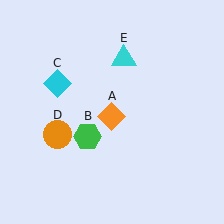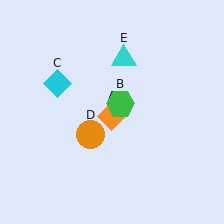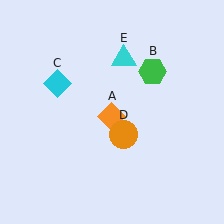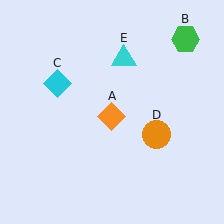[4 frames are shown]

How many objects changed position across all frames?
2 objects changed position: green hexagon (object B), orange circle (object D).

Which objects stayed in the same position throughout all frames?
Orange diamond (object A) and cyan diamond (object C) and cyan triangle (object E) remained stationary.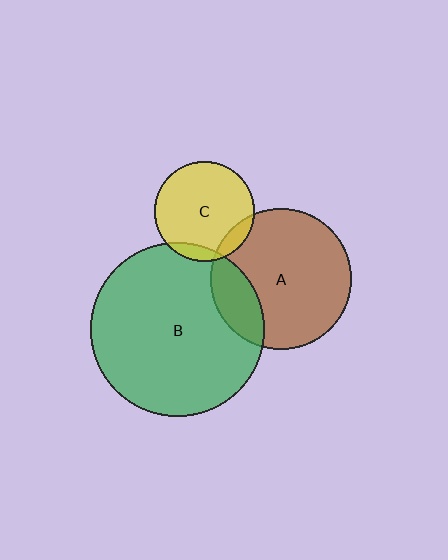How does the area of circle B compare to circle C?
Approximately 3.0 times.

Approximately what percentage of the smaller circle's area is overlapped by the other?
Approximately 10%.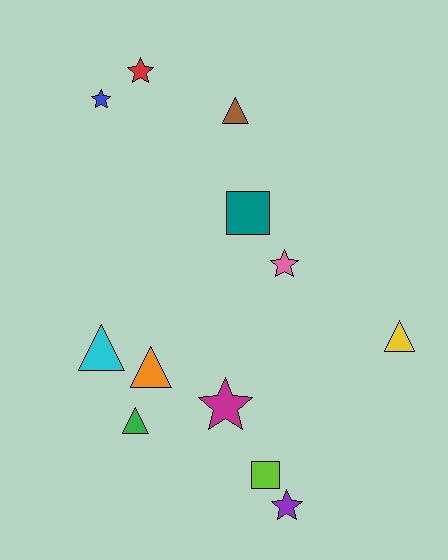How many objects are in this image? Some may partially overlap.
There are 12 objects.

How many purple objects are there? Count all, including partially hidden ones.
There is 1 purple object.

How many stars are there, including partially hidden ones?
There are 5 stars.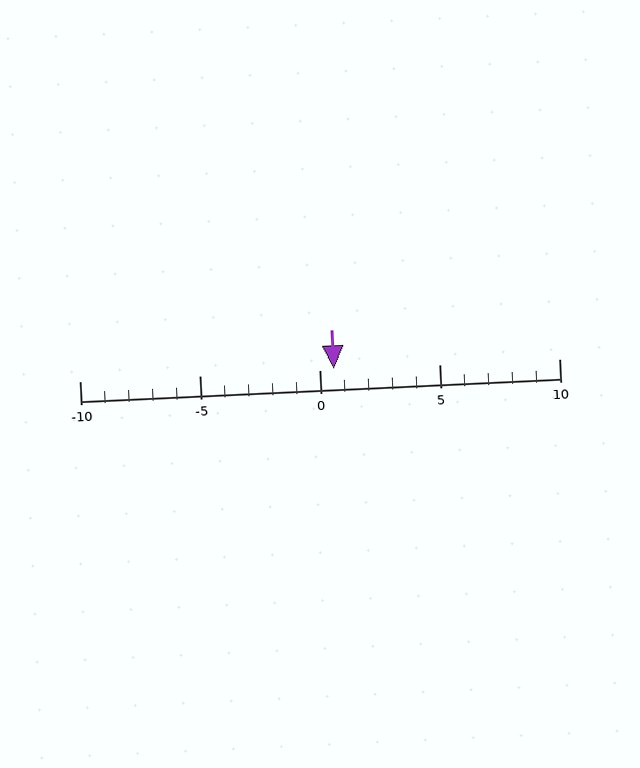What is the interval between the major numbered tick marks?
The major tick marks are spaced 5 units apart.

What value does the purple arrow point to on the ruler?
The purple arrow points to approximately 1.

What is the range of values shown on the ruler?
The ruler shows values from -10 to 10.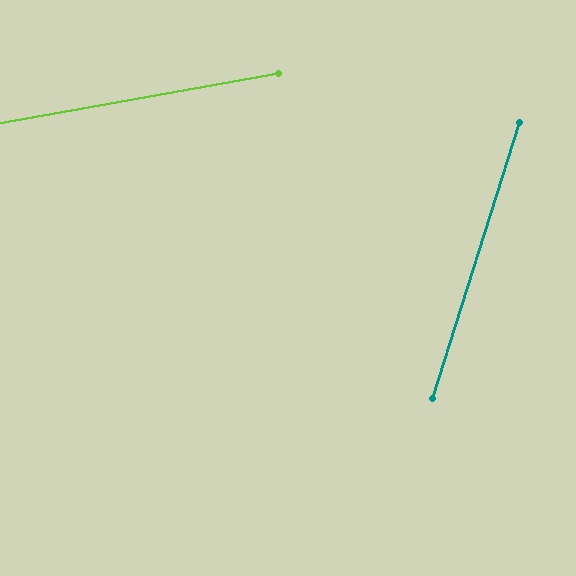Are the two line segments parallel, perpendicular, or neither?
Neither parallel nor perpendicular — they differ by about 62°.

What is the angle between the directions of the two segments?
Approximately 62 degrees.